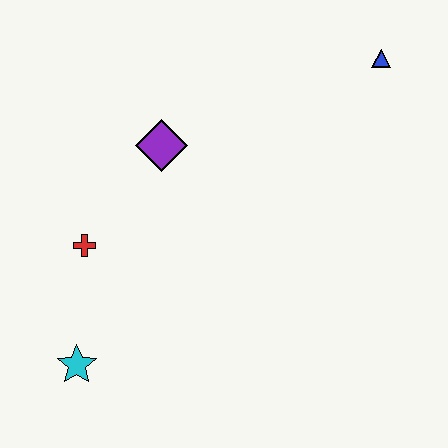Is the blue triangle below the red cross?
No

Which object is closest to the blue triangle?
The purple diamond is closest to the blue triangle.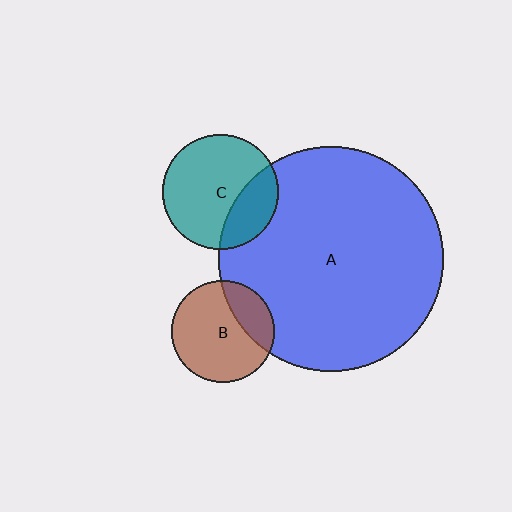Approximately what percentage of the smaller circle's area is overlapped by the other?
Approximately 25%.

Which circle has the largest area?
Circle A (blue).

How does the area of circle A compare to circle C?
Approximately 3.8 times.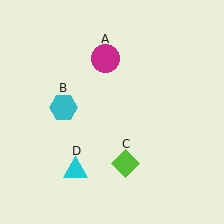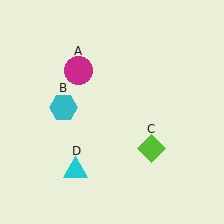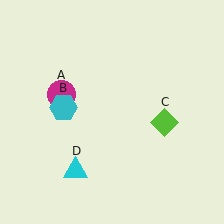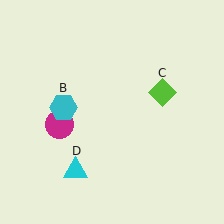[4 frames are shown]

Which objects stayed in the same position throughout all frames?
Cyan hexagon (object B) and cyan triangle (object D) remained stationary.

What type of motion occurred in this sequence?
The magenta circle (object A), lime diamond (object C) rotated counterclockwise around the center of the scene.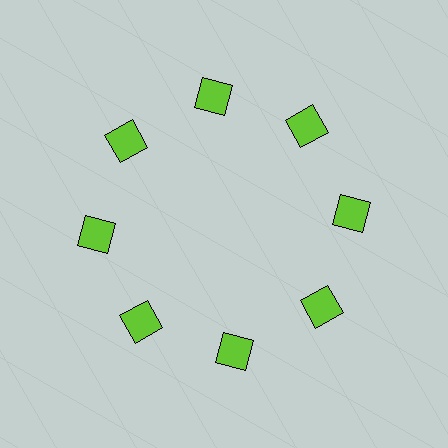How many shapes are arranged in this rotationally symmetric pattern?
There are 8 shapes, arranged in 8 groups of 1.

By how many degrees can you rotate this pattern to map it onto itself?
The pattern maps onto itself every 45 degrees of rotation.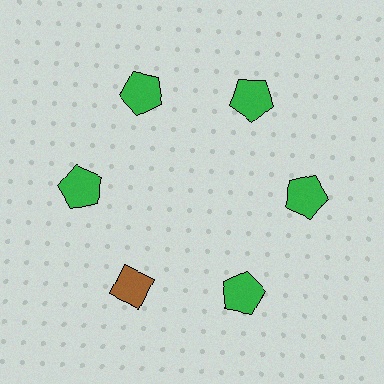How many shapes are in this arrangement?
There are 6 shapes arranged in a ring pattern.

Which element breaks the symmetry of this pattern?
The brown diamond at roughly the 7 o'clock position breaks the symmetry. All other shapes are green pentagons.